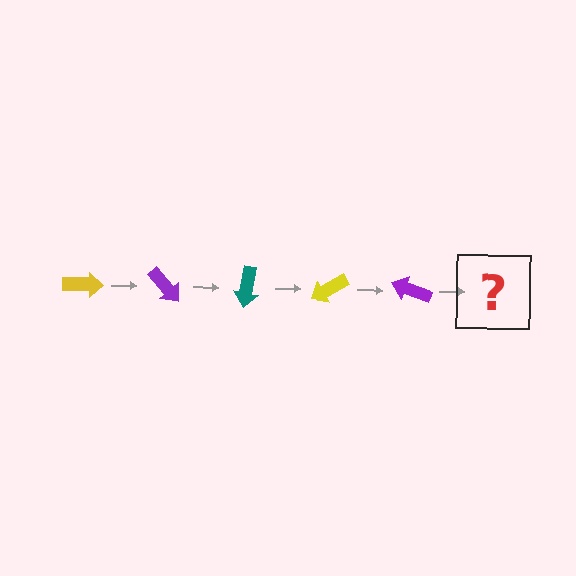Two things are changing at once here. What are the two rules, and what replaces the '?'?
The two rules are that it rotates 50 degrees each step and the color cycles through yellow, purple, and teal. The '?' should be a teal arrow, rotated 250 degrees from the start.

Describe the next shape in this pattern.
It should be a teal arrow, rotated 250 degrees from the start.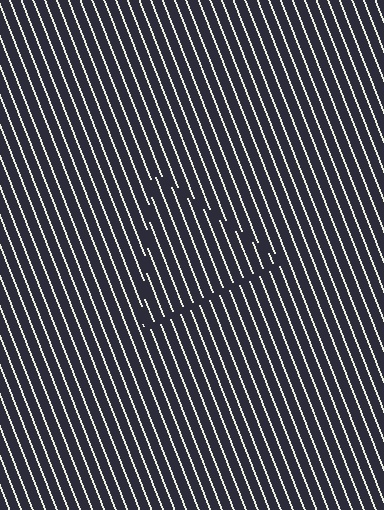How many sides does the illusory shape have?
3 sides — the line-ends trace a triangle.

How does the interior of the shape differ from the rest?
The interior of the shape contains the same grating, shifted by half a period — the contour is defined by the phase discontinuity where line-ends from the inner and outer gratings abut.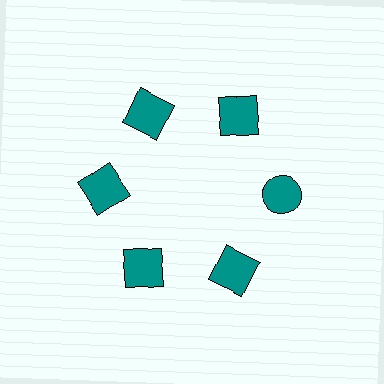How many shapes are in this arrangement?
There are 6 shapes arranged in a ring pattern.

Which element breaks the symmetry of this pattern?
The teal circle at roughly the 3 o'clock position breaks the symmetry. All other shapes are teal squares.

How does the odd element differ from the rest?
It has a different shape: circle instead of square.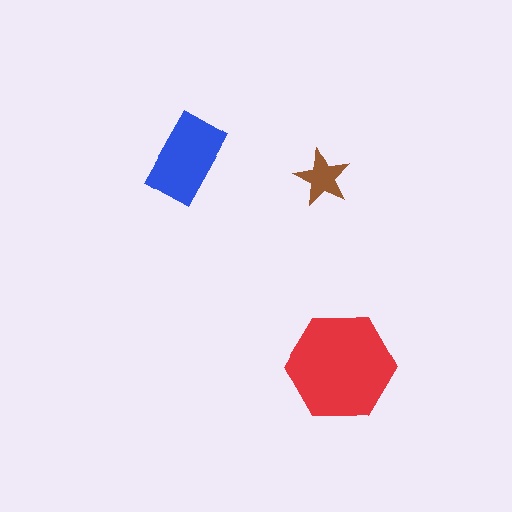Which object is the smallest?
The brown star.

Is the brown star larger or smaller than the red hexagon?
Smaller.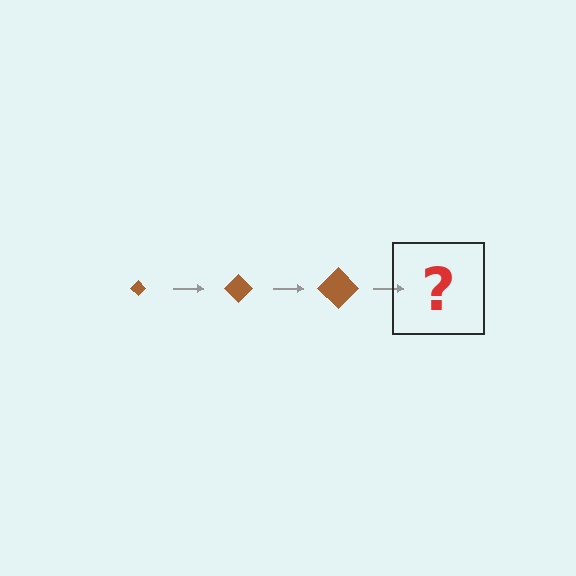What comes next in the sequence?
The next element should be a brown diamond, larger than the previous one.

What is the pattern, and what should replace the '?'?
The pattern is that the diamond gets progressively larger each step. The '?' should be a brown diamond, larger than the previous one.